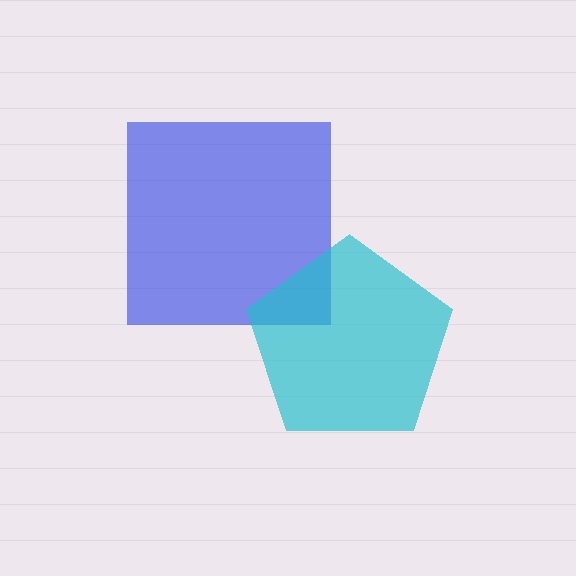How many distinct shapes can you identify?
There are 2 distinct shapes: a blue square, a cyan pentagon.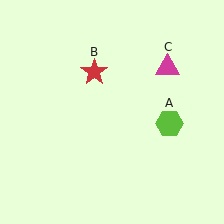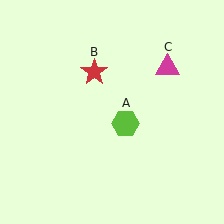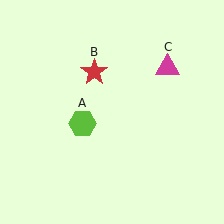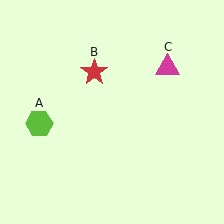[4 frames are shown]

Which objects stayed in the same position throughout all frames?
Red star (object B) and magenta triangle (object C) remained stationary.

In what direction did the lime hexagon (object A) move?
The lime hexagon (object A) moved left.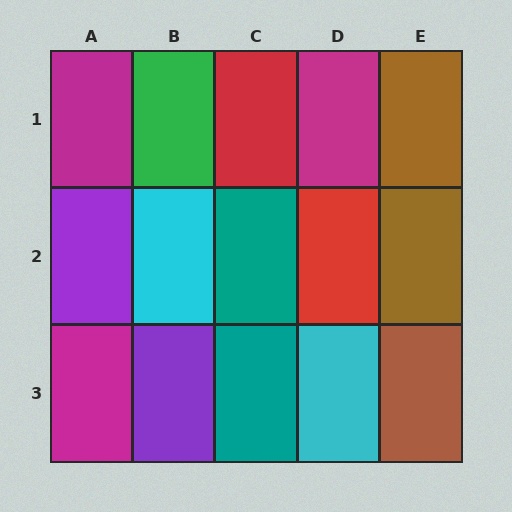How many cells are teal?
2 cells are teal.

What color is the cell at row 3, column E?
Brown.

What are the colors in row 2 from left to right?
Purple, cyan, teal, red, brown.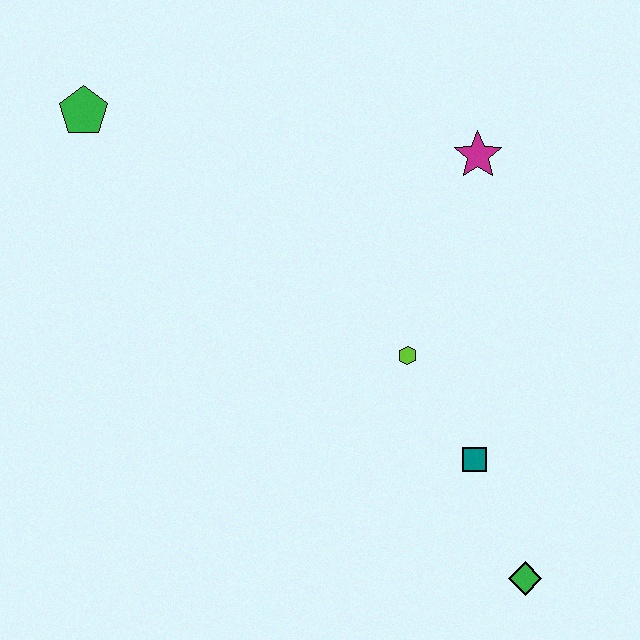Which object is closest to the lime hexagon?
The teal square is closest to the lime hexagon.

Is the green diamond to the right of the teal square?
Yes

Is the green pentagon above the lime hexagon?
Yes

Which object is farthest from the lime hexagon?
The green pentagon is farthest from the lime hexagon.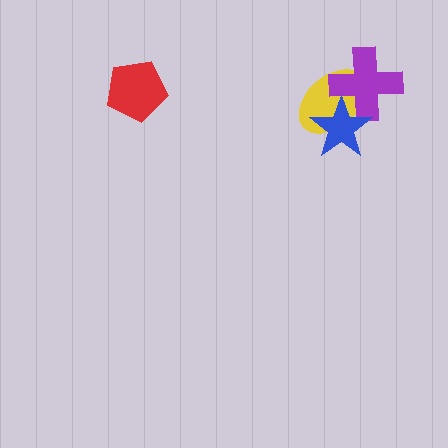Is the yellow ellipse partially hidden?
Yes, it is partially covered by another shape.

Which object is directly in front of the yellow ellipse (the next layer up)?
The purple cross is directly in front of the yellow ellipse.